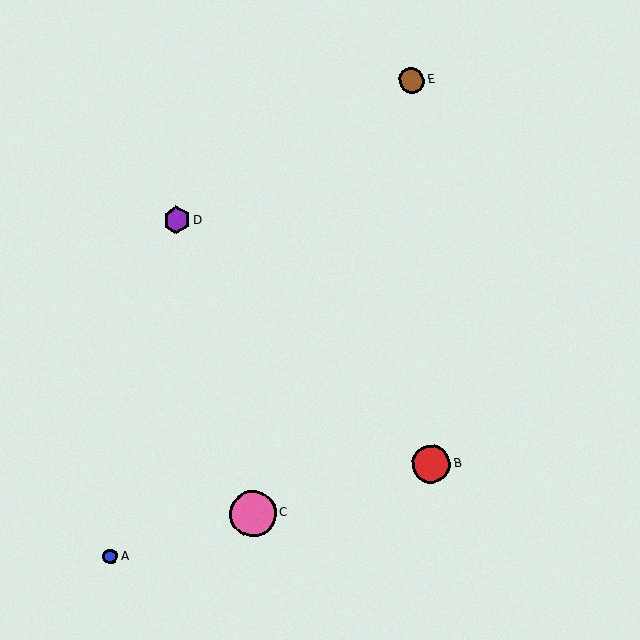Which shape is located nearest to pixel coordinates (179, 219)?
The purple hexagon (labeled D) at (177, 220) is nearest to that location.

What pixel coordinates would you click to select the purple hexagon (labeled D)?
Click at (177, 220) to select the purple hexagon D.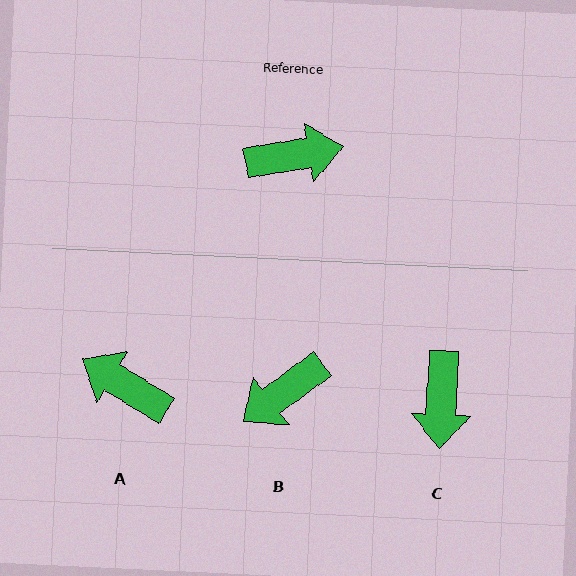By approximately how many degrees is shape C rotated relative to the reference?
Approximately 102 degrees clockwise.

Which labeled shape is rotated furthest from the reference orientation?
B, about 153 degrees away.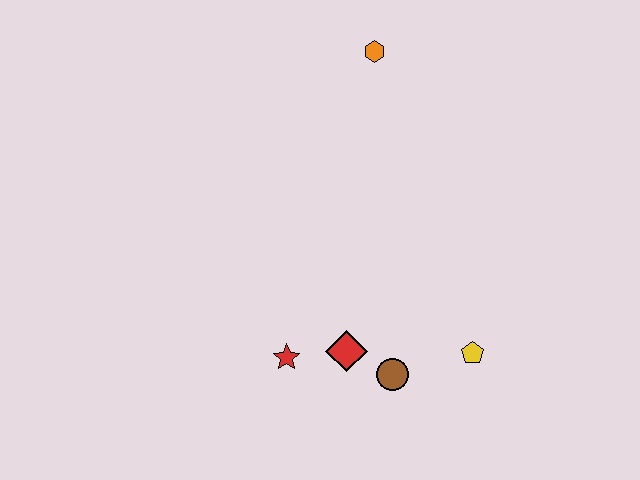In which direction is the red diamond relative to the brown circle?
The red diamond is to the left of the brown circle.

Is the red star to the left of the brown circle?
Yes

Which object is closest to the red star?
The red diamond is closest to the red star.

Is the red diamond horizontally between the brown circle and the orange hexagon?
No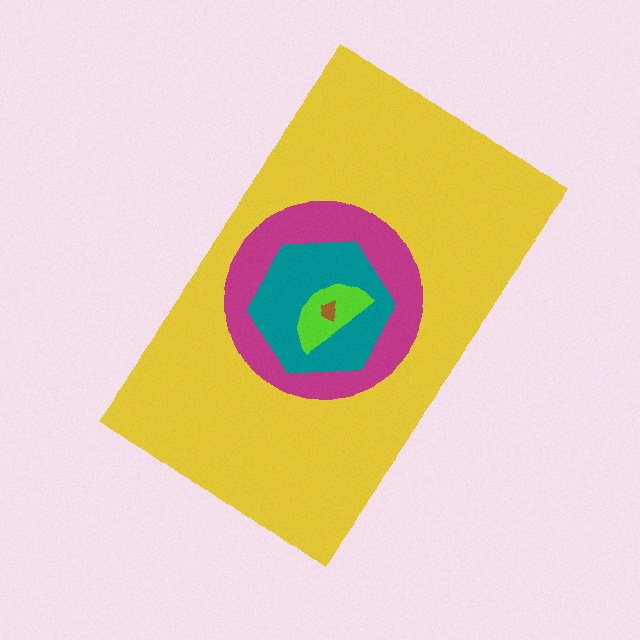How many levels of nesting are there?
5.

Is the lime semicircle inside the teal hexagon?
Yes.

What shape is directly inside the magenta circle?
The teal hexagon.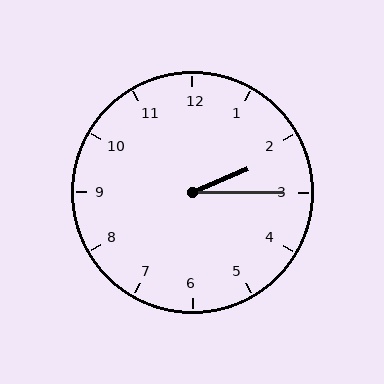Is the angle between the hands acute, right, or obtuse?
It is acute.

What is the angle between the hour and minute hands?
Approximately 22 degrees.